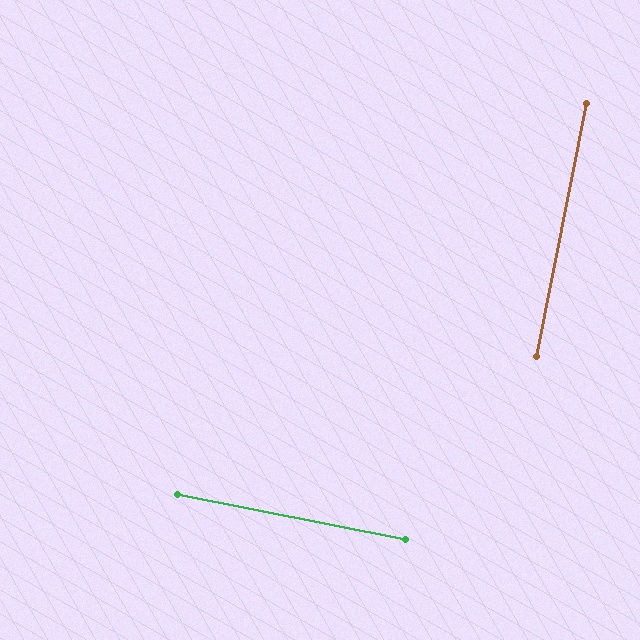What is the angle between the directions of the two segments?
Approximately 90 degrees.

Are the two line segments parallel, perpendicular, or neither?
Perpendicular — they meet at approximately 90°.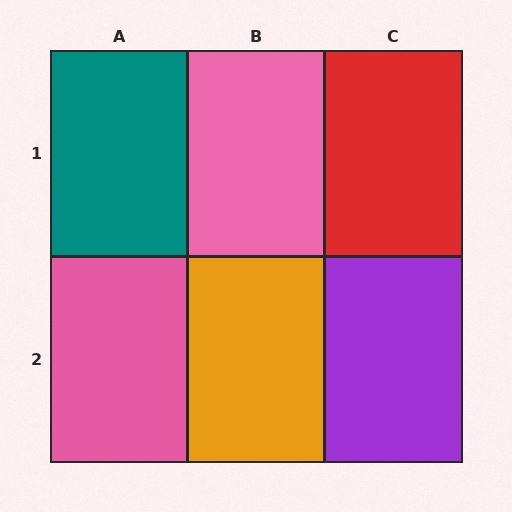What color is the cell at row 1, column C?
Red.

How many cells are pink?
2 cells are pink.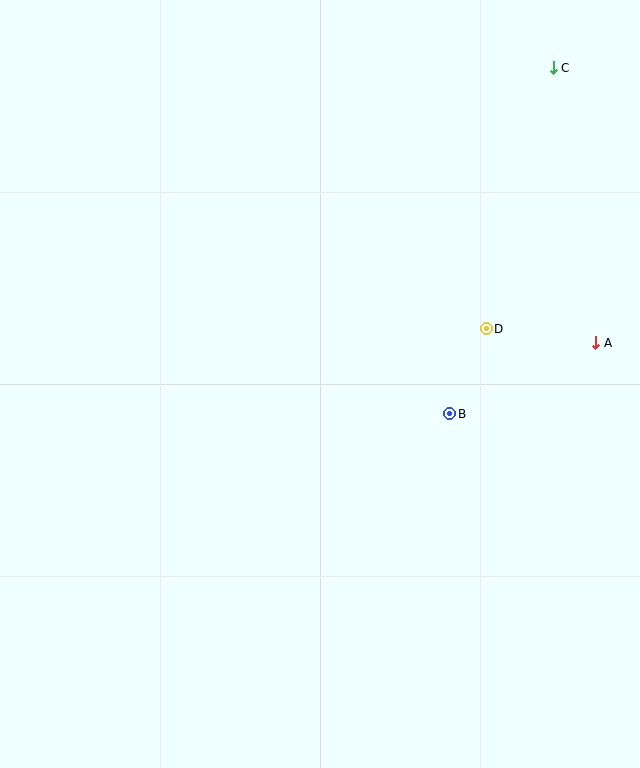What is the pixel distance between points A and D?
The distance between A and D is 110 pixels.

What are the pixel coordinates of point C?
Point C is at (553, 68).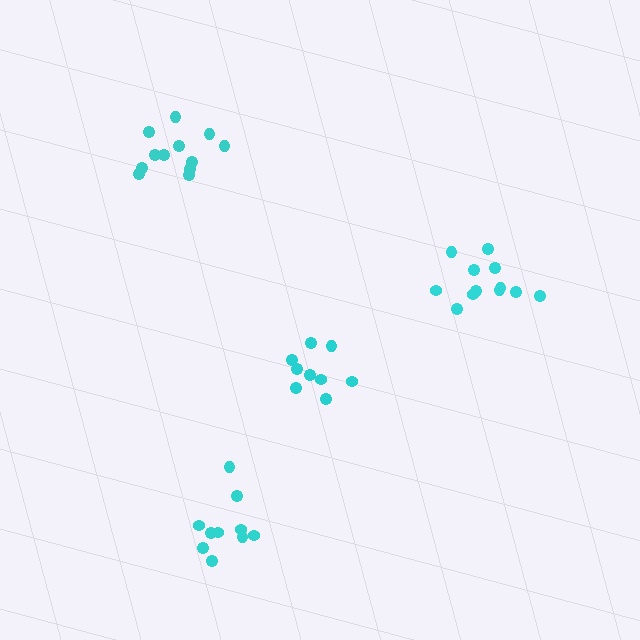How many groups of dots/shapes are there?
There are 4 groups.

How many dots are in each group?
Group 1: 9 dots, Group 2: 12 dots, Group 3: 12 dots, Group 4: 10 dots (43 total).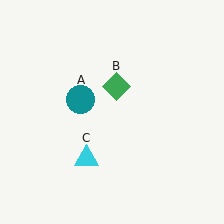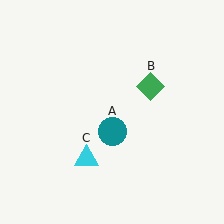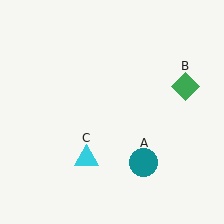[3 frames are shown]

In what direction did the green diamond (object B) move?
The green diamond (object B) moved right.